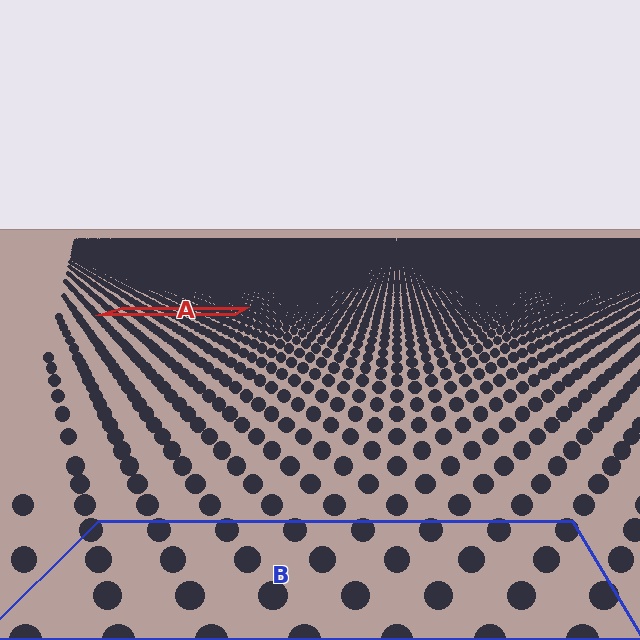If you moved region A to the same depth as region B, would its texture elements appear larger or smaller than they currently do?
They would appear larger. At a closer depth, the same texture elements are projected at a bigger on-screen size.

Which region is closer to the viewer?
Region B is closer. The texture elements there are larger and more spread out.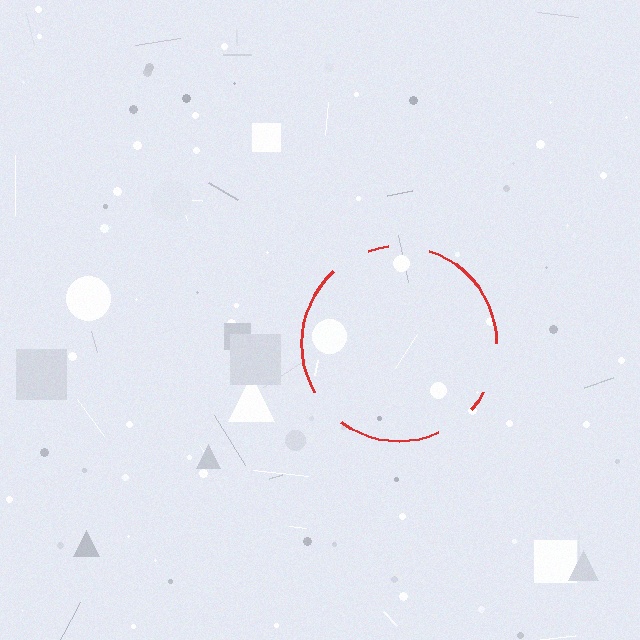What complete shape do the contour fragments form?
The contour fragments form a circle.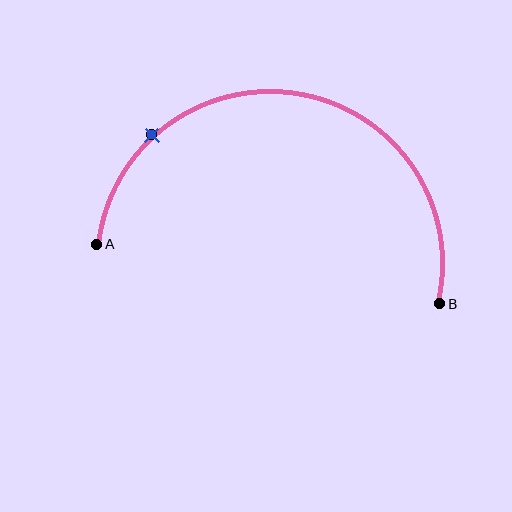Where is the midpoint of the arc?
The arc midpoint is the point on the curve farthest from the straight line joining A and B. It sits above that line.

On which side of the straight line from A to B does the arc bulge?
The arc bulges above the straight line connecting A and B.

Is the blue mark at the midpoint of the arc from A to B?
No. The blue mark lies on the arc but is closer to endpoint A. The arc midpoint would be at the point on the curve equidistant along the arc from both A and B.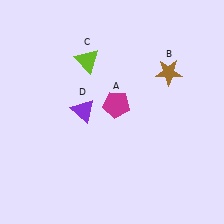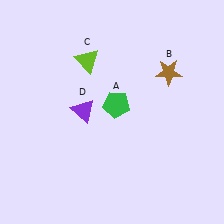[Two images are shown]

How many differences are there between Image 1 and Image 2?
There is 1 difference between the two images.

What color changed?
The pentagon (A) changed from magenta in Image 1 to green in Image 2.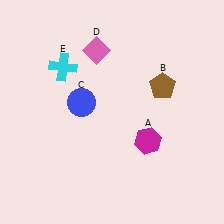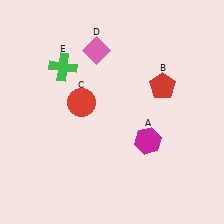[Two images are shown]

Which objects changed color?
B changed from brown to red. C changed from blue to red. E changed from cyan to green.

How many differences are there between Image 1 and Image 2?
There are 3 differences between the two images.